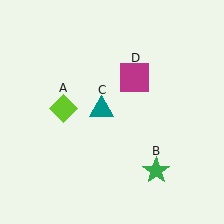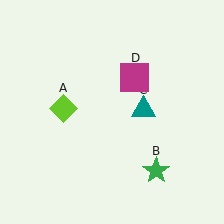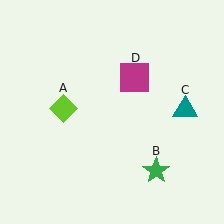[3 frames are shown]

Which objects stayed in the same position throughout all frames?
Lime diamond (object A) and green star (object B) and magenta square (object D) remained stationary.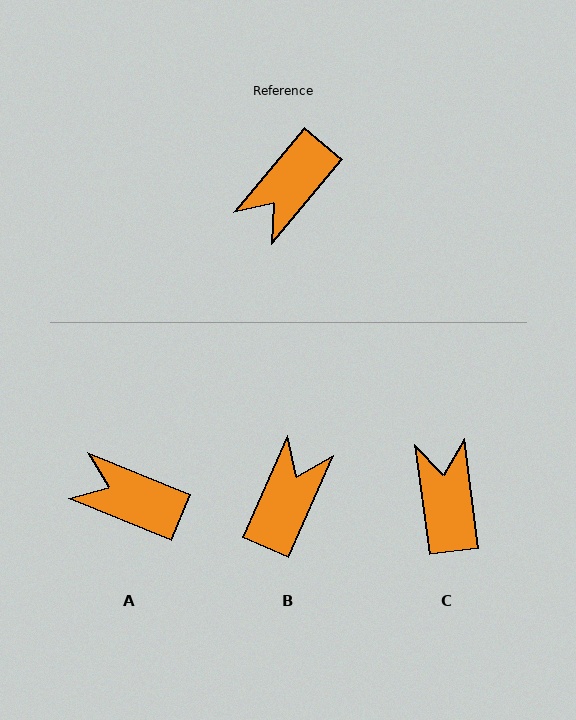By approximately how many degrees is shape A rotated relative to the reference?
Approximately 72 degrees clockwise.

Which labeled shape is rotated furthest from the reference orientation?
B, about 164 degrees away.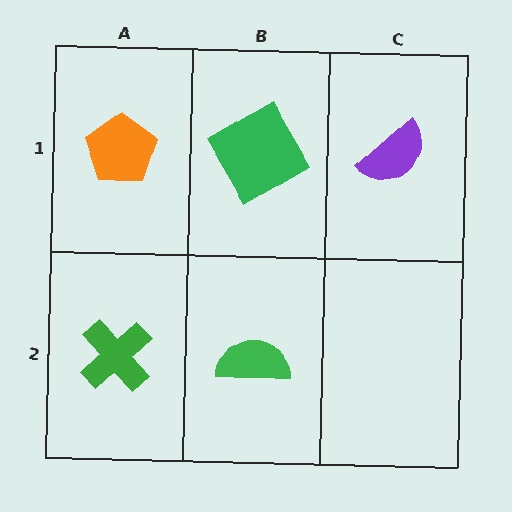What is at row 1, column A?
An orange pentagon.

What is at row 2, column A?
A green cross.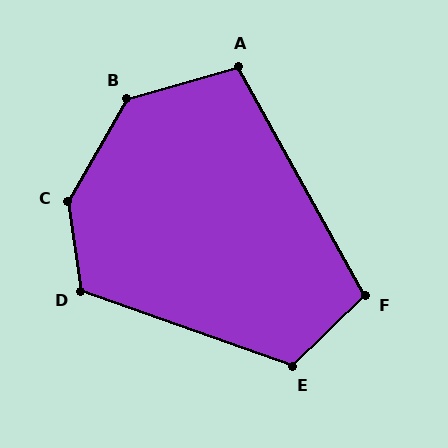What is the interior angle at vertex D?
Approximately 118 degrees (obtuse).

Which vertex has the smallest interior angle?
A, at approximately 103 degrees.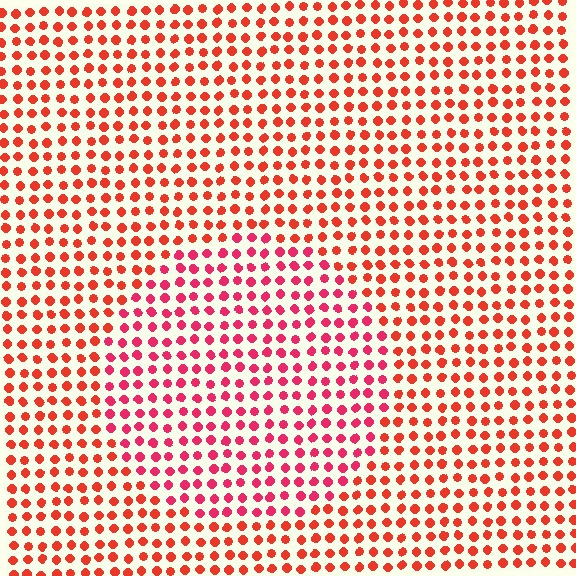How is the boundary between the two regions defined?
The boundary is defined purely by a slight shift in hue (about 25 degrees). Spacing, size, and orientation are identical on both sides.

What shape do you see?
I see a circle.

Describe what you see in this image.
The image is filled with small red elements in a uniform arrangement. A circle-shaped region is visible where the elements are tinted to a slightly different hue, forming a subtle color boundary.